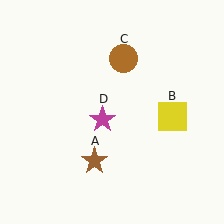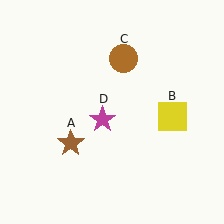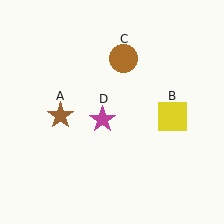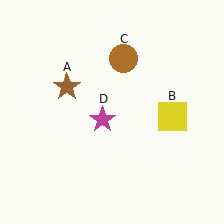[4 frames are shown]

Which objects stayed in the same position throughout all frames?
Yellow square (object B) and brown circle (object C) and magenta star (object D) remained stationary.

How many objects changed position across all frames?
1 object changed position: brown star (object A).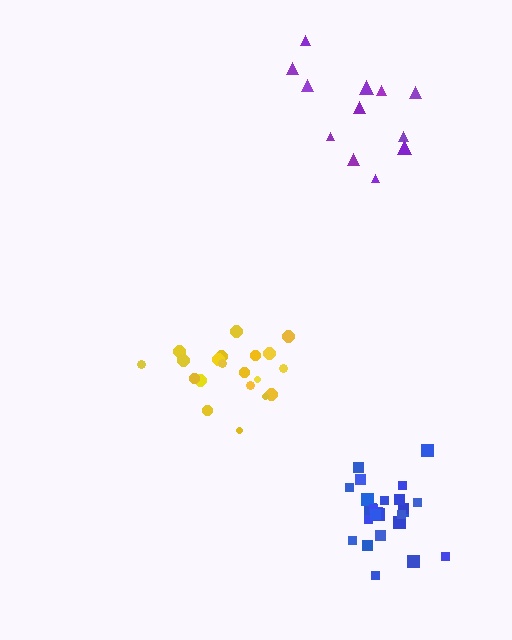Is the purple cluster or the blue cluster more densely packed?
Blue.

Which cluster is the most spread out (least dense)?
Purple.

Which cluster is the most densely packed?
Blue.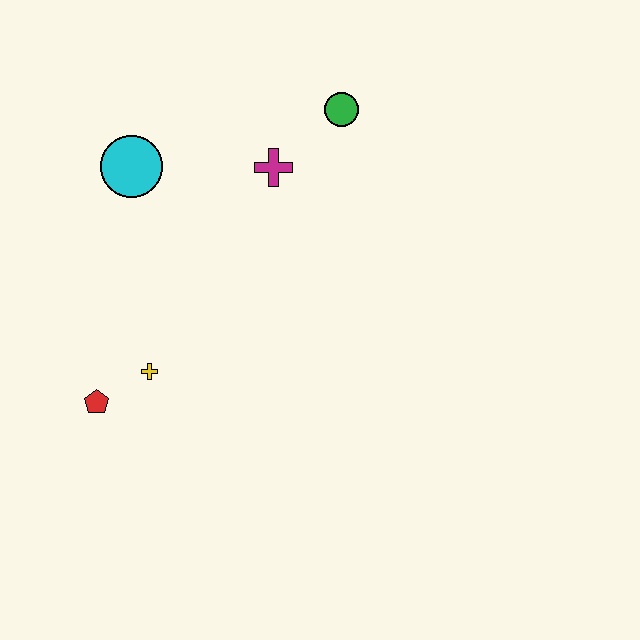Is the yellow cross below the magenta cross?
Yes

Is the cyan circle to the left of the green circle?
Yes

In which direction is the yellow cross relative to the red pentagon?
The yellow cross is to the right of the red pentagon.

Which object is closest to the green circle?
The magenta cross is closest to the green circle.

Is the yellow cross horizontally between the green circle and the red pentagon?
Yes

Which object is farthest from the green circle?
The red pentagon is farthest from the green circle.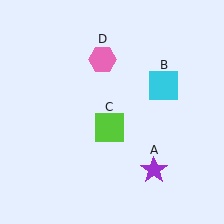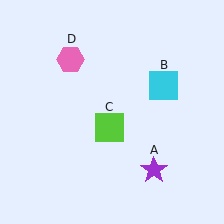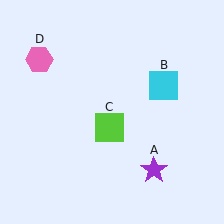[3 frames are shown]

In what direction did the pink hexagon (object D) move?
The pink hexagon (object D) moved left.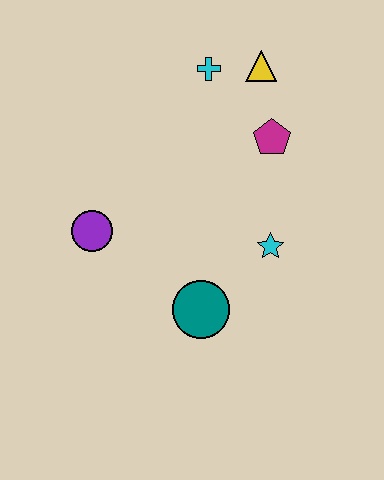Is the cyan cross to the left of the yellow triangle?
Yes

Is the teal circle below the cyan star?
Yes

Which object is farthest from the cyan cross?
The teal circle is farthest from the cyan cross.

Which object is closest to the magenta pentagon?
The yellow triangle is closest to the magenta pentagon.